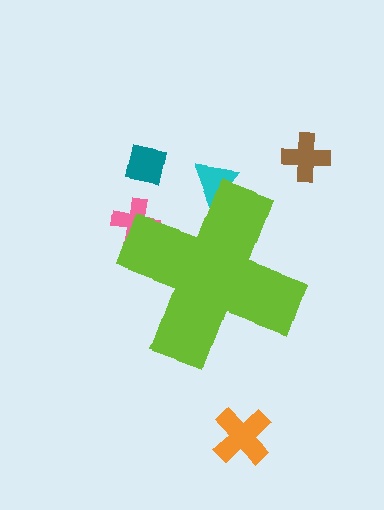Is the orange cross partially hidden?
No, the orange cross is fully visible.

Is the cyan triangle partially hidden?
Yes, the cyan triangle is partially hidden behind the lime cross.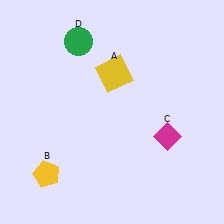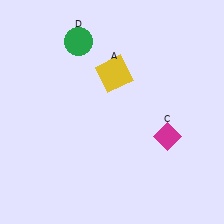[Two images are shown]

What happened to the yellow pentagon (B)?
The yellow pentagon (B) was removed in Image 2. It was in the bottom-left area of Image 1.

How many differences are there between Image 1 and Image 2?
There is 1 difference between the two images.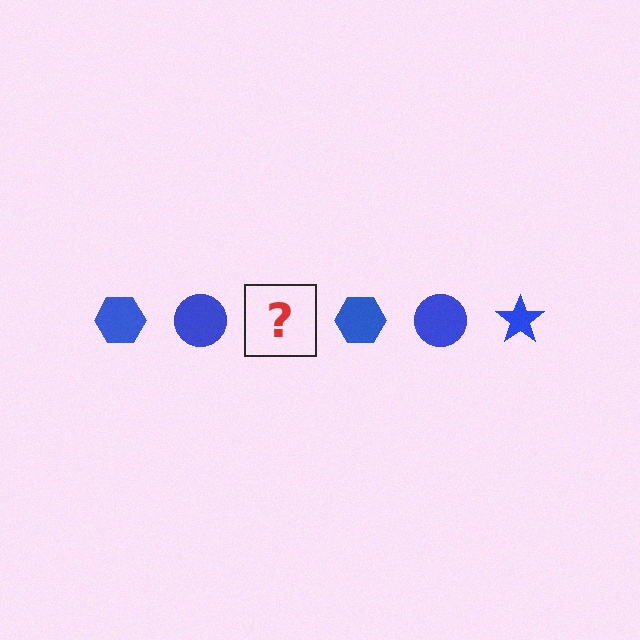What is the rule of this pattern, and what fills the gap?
The rule is that the pattern cycles through hexagon, circle, star shapes in blue. The gap should be filled with a blue star.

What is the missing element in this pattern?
The missing element is a blue star.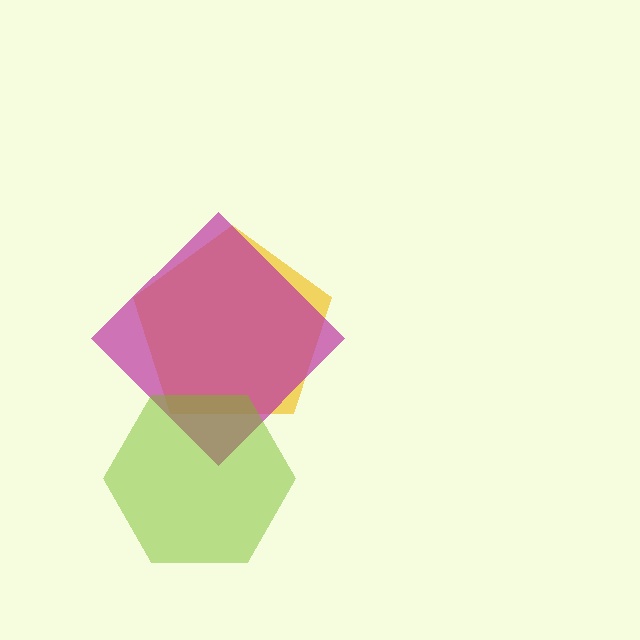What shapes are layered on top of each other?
The layered shapes are: a yellow pentagon, a magenta diamond, a lime hexagon.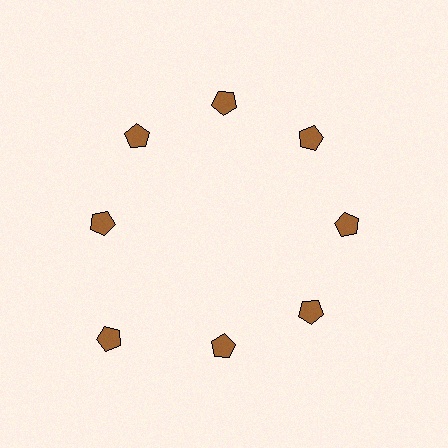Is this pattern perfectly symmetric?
No. The 8 brown pentagons are arranged in a ring, but one element near the 8 o'clock position is pushed outward from the center, breaking the 8-fold rotational symmetry.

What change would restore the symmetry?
The symmetry would be restored by moving it inward, back onto the ring so that all 8 pentagons sit at equal angles and equal distance from the center.